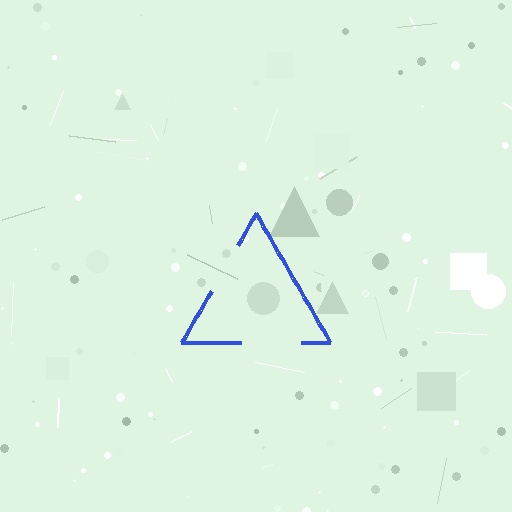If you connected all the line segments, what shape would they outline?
They would outline a triangle.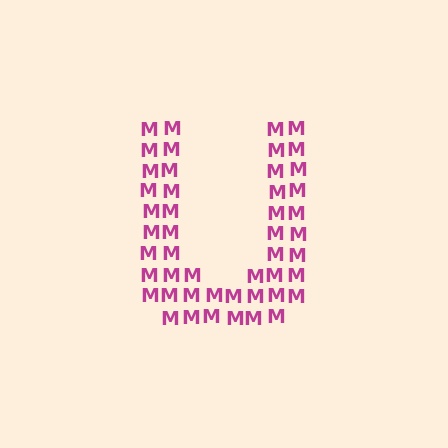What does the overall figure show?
The overall figure shows the letter U.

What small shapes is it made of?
It is made of small letter M's.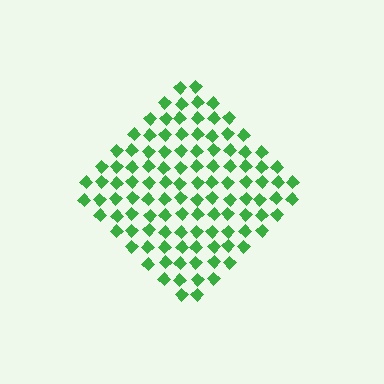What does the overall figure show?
The overall figure shows a diamond.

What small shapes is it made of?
It is made of small diamonds.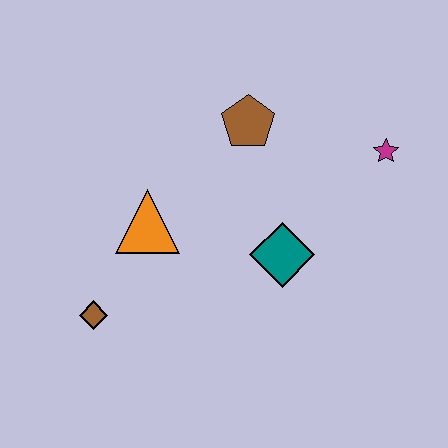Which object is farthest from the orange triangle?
The magenta star is farthest from the orange triangle.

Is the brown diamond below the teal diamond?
Yes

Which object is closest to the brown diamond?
The orange triangle is closest to the brown diamond.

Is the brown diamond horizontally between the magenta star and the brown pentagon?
No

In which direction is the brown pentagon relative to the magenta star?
The brown pentagon is to the left of the magenta star.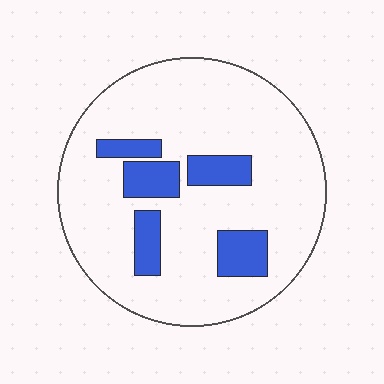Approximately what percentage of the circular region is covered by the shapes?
Approximately 15%.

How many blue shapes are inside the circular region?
5.